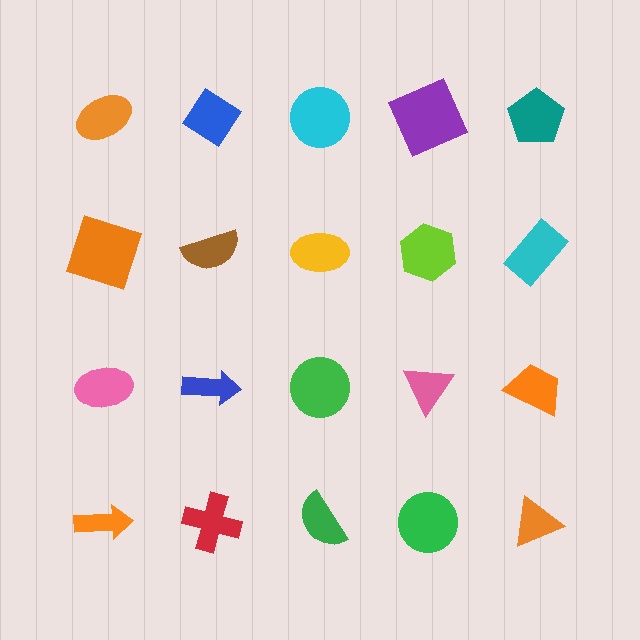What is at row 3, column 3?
A green circle.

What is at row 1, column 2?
A blue diamond.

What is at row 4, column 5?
An orange triangle.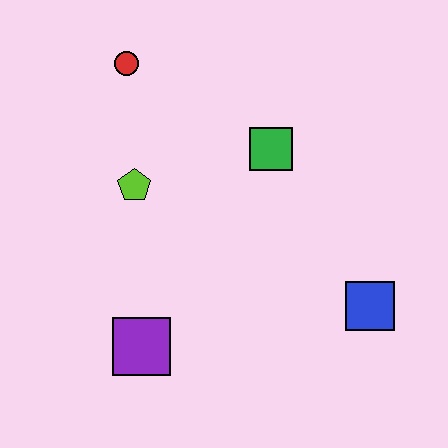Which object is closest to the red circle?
The lime pentagon is closest to the red circle.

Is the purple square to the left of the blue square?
Yes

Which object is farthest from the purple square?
The red circle is farthest from the purple square.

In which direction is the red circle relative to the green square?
The red circle is to the left of the green square.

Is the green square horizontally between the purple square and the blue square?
Yes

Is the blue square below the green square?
Yes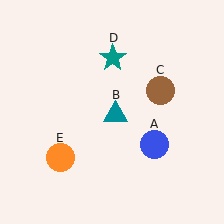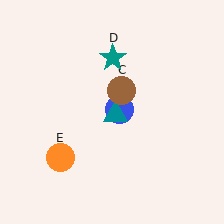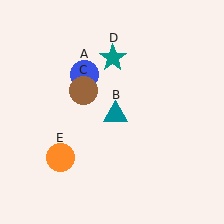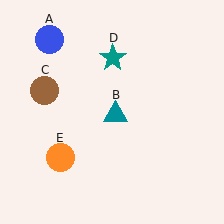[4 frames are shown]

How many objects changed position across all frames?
2 objects changed position: blue circle (object A), brown circle (object C).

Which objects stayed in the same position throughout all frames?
Teal triangle (object B) and teal star (object D) and orange circle (object E) remained stationary.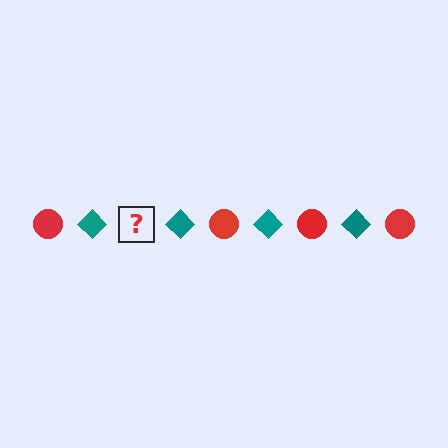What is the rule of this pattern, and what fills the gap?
The rule is that the pattern alternates between red circle and teal diamond. The gap should be filled with a red circle.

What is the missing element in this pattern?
The missing element is a red circle.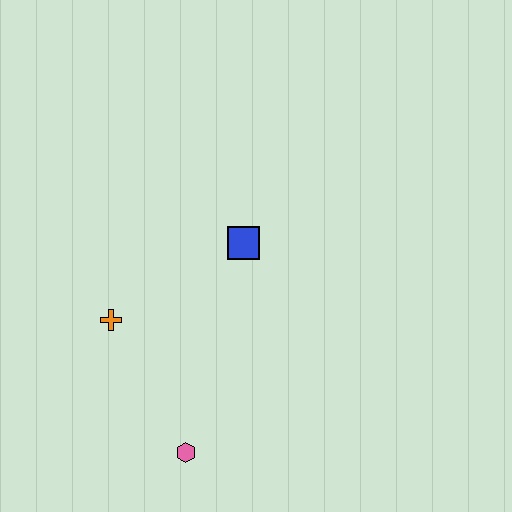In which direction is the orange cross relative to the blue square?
The orange cross is to the left of the blue square.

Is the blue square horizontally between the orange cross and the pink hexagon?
No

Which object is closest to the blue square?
The orange cross is closest to the blue square.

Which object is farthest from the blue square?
The pink hexagon is farthest from the blue square.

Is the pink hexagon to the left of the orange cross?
No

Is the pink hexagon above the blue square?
No